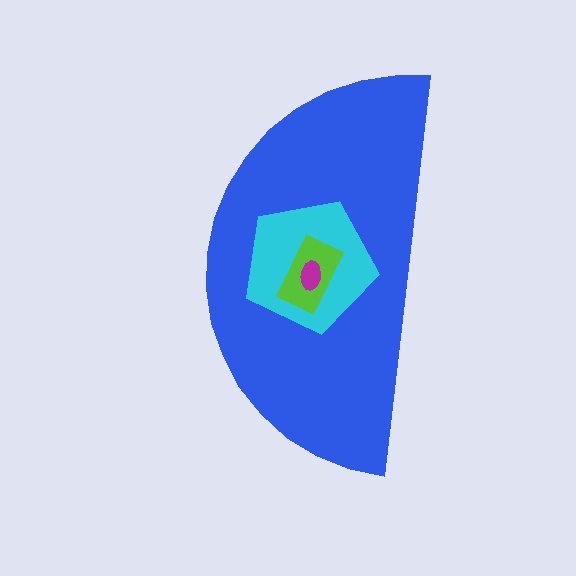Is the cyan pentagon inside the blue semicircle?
Yes.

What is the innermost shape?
The magenta ellipse.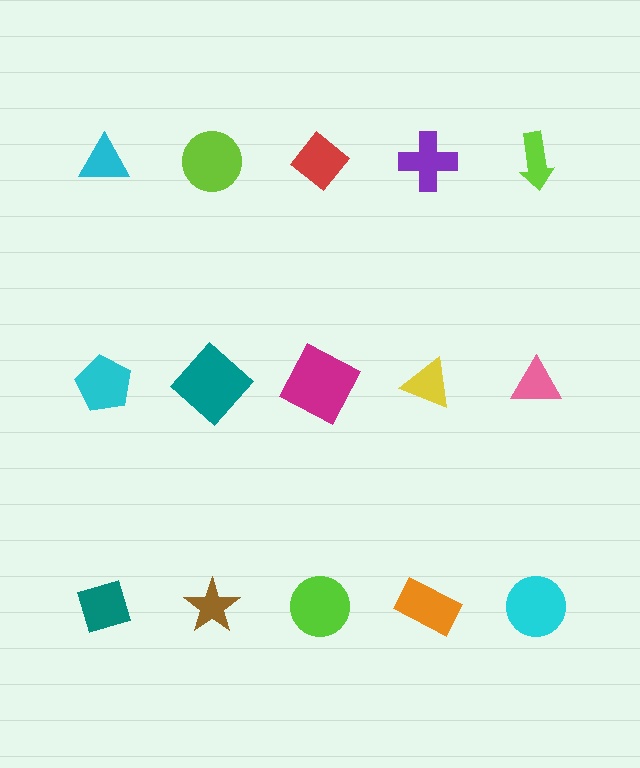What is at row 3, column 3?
A lime circle.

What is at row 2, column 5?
A pink triangle.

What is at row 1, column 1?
A cyan triangle.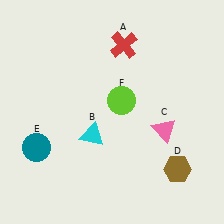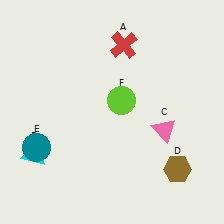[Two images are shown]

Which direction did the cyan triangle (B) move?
The cyan triangle (B) moved left.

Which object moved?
The cyan triangle (B) moved left.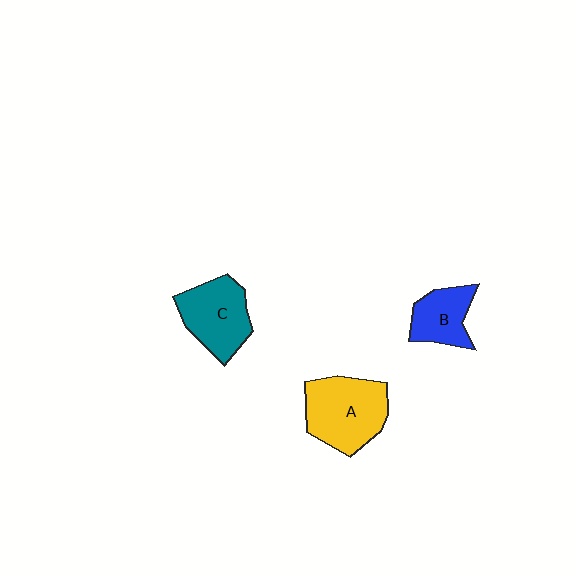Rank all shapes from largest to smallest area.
From largest to smallest: A (yellow), C (teal), B (blue).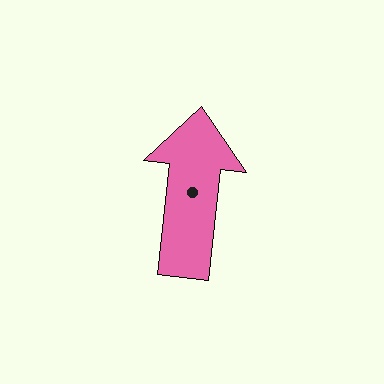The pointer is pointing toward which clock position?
Roughly 12 o'clock.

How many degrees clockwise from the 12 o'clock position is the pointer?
Approximately 6 degrees.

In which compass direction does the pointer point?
North.